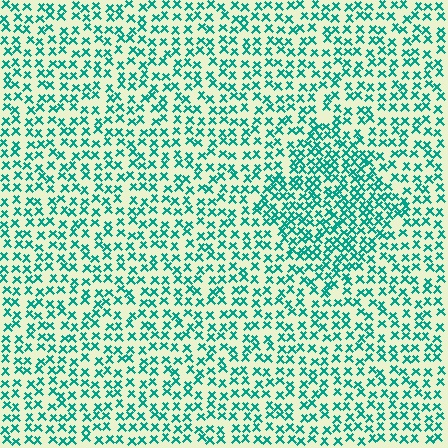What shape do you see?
I see a diamond.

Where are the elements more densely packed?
The elements are more densely packed inside the diamond boundary.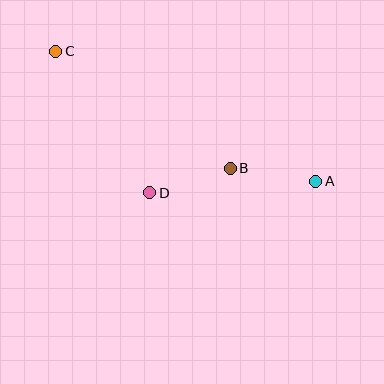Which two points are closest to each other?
Points B and D are closest to each other.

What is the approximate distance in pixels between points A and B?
The distance between A and B is approximately 87 pixels.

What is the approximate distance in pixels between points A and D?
The distance between A and D is approximately 167 pixels.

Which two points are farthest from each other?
Points A and C are farthest from each other.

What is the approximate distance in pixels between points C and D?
The distance between C and D is approximately 170 pixels.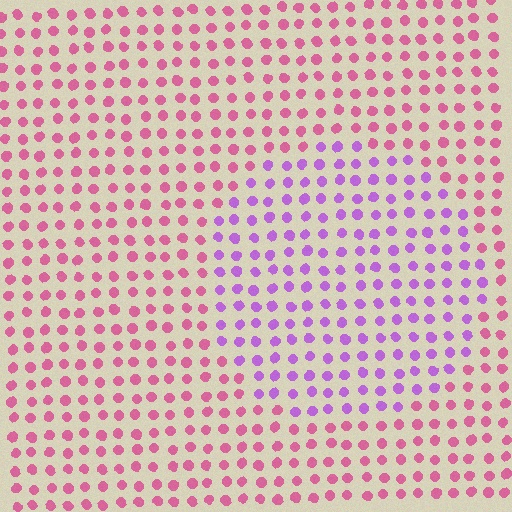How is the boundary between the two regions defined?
The boundary is defined purely by a slight shift in hue (about 47 degrees). Spacing, size, and orientation are identical on both sides.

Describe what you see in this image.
The image is filled with small pink elements in a uniform arrangement. A circle-shaped region is visible where the elements are tinted to a slightly different hue, forming a subtle color boundary.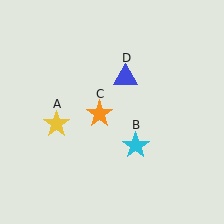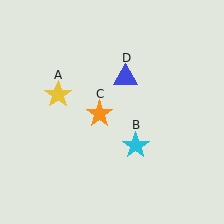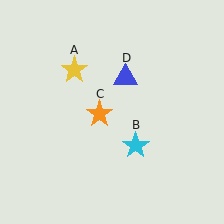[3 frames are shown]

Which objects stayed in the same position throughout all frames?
Cyan star (object B) and orange star (object C) and blue triangle (object D) remained stationary.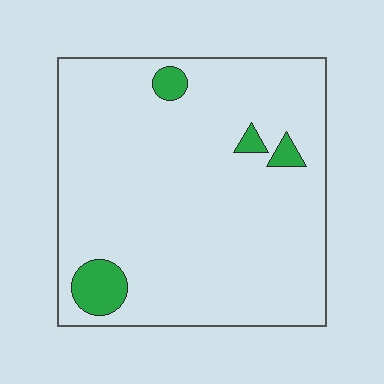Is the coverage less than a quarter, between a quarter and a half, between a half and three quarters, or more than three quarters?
Less than a quarter.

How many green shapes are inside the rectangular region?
4.